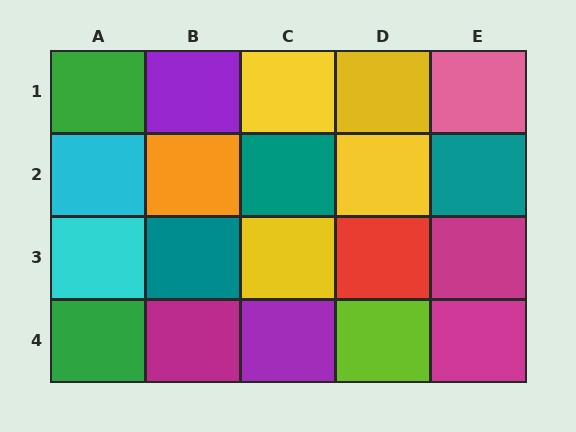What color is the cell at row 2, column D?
Yellow.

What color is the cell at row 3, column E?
Magenta.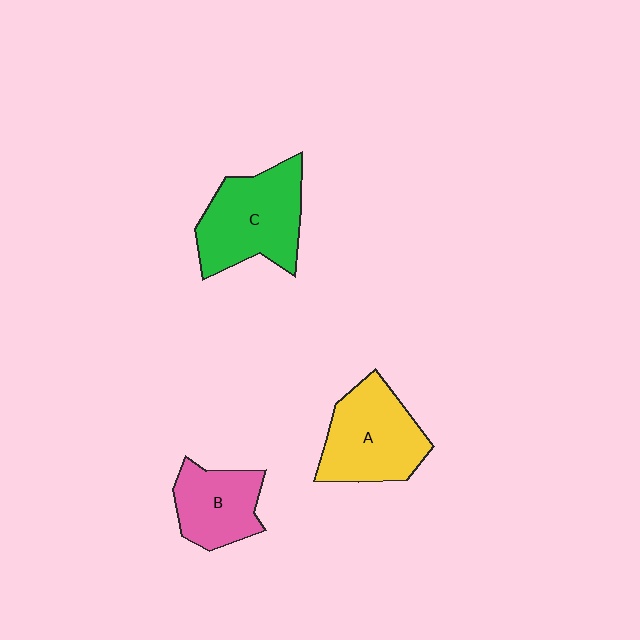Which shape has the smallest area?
Shape B (pink).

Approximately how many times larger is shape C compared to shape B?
Approximately 1.5 times.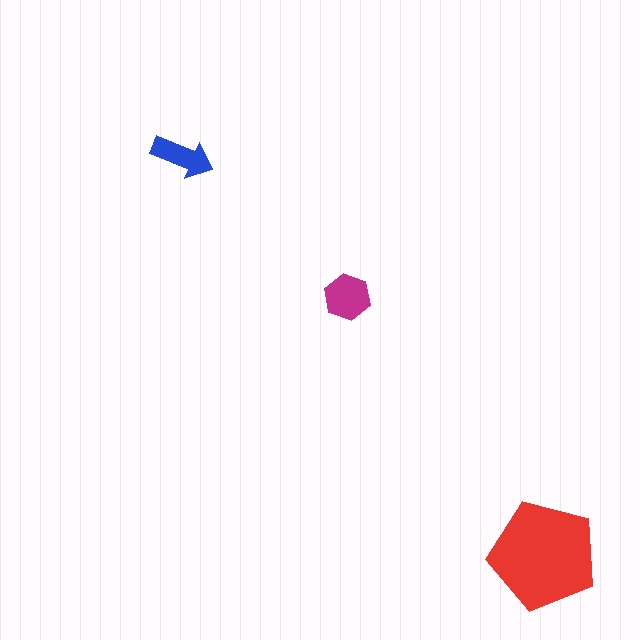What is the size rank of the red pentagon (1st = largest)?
1st.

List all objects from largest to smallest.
The red pentagon, the magenta hexagon, the blue arrow.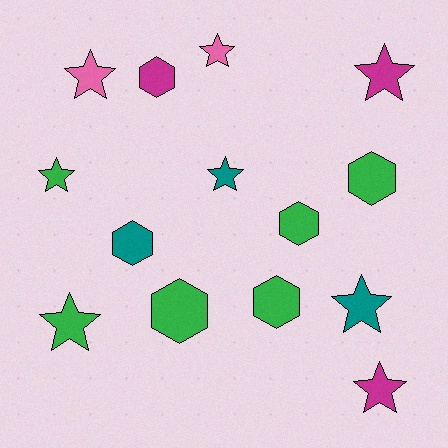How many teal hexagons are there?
There is 1 teal hexagon.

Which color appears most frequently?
Green, with 6 objects.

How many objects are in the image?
There are 14 objects.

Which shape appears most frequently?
Star, with 8 objects.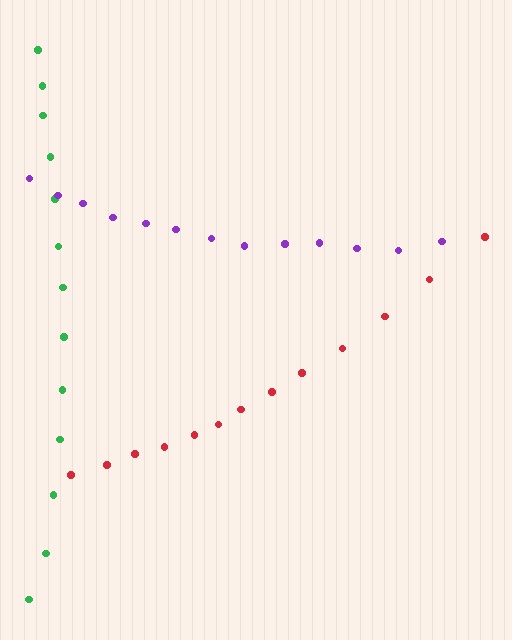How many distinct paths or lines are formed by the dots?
There are 3 distinct paths.